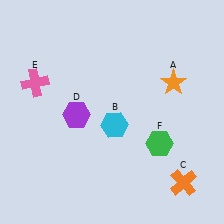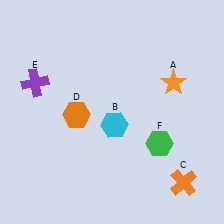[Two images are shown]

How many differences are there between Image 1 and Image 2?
There are 2 differences between the two images.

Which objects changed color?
D changed from purple to orange. E changed from pink to purple.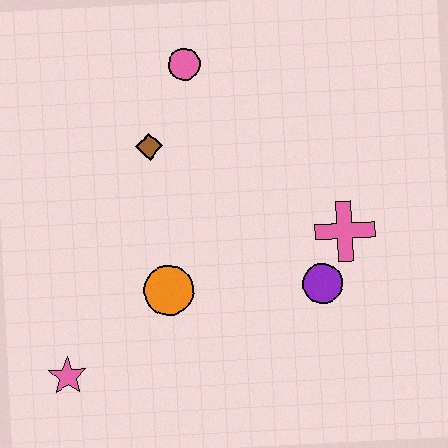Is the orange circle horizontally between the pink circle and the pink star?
Yes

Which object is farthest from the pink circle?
The pink star is farthest from the pink circle.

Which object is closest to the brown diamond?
The pink circle is closest to the brown diamond.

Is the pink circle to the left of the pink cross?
Yes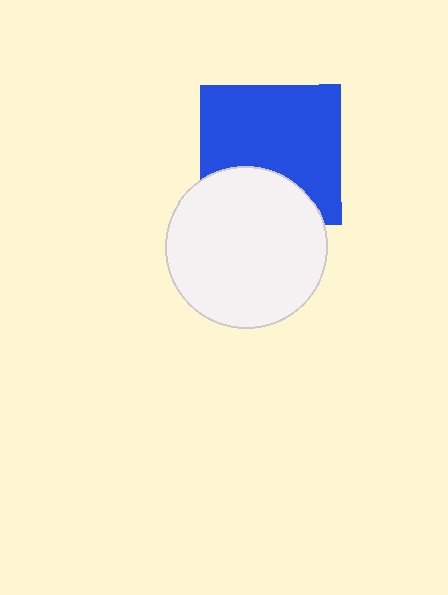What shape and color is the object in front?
The object in front is a white circle.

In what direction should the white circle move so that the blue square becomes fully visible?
The white circle should move down. That is the shortest direction to clear the overlap and leave the blue square fully visible.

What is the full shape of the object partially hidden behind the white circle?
The partially hidden object is a blue square.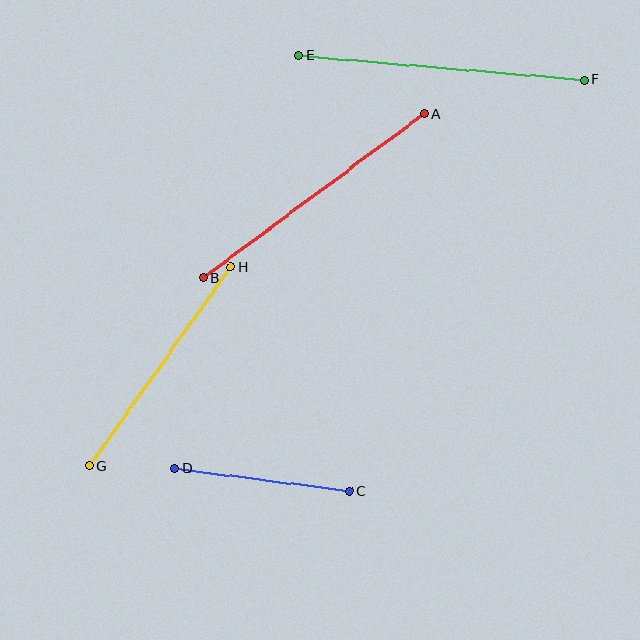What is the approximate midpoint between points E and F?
The midpoint is at approximately (441, 68) pixels.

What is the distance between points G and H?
The distance is approximately 243 pixels.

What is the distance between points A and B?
The distance is approximately 274 pixels.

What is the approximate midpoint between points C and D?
The midpoint is at approximately (262, 480) pixels.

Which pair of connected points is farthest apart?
Points E and F are farthest apart.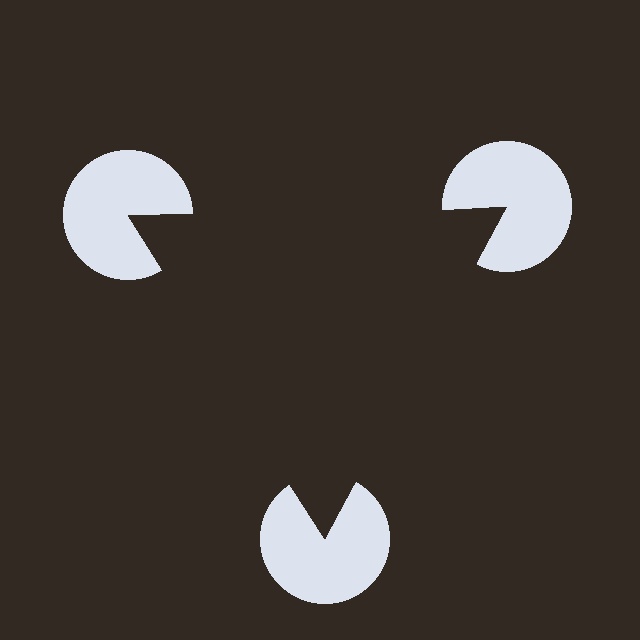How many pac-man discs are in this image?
There are 3 — one at each vertex of the illusory triangle.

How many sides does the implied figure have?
3 sides.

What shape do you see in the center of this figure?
An illusory triangle — its edges are inferred from the aligned wedge cuts in the pac-man discs, not physically drawn.